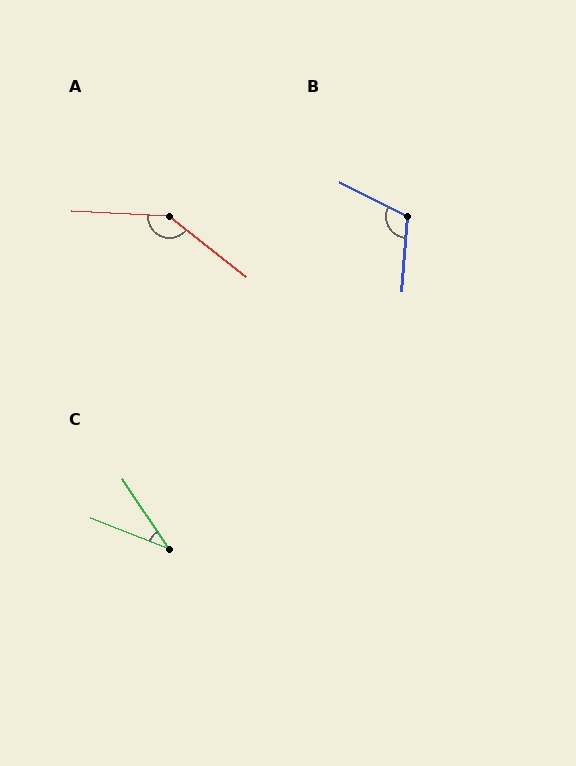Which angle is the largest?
A, at approximately 145 degrees.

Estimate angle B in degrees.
Approximately 112 degrees.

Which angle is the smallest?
C, at approximately 35 degrees.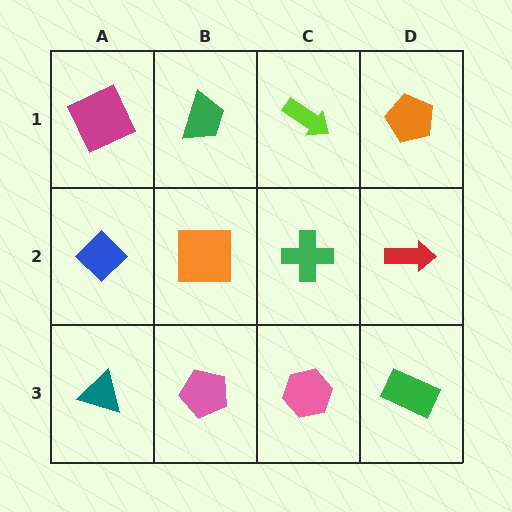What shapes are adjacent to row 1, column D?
A red arrow (row 2, column D), a lime arrow (row 1, column C).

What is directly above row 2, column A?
A magenta square.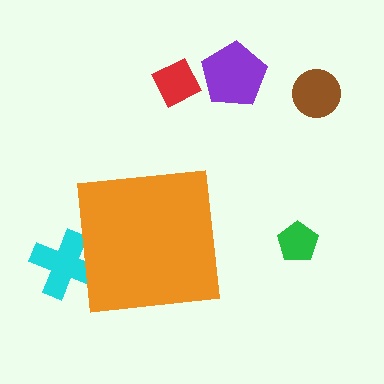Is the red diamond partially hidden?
No, the red diamond is fully visible.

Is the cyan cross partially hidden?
Yes, the cyan cross is partially hidden behind the orange square.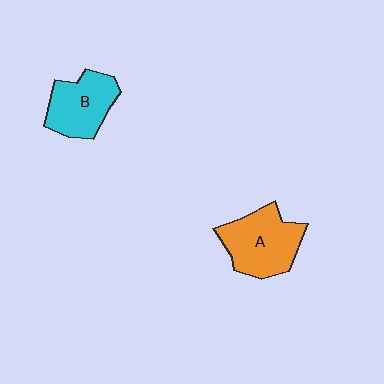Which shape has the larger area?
Shape A (orange).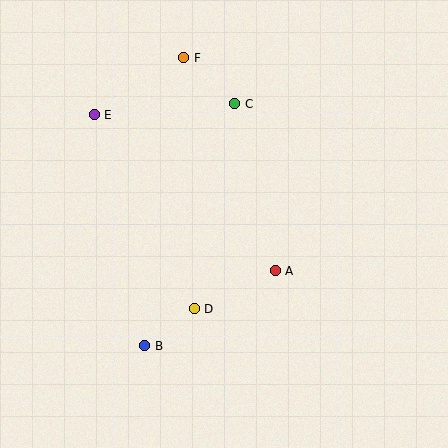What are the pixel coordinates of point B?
Point B is at (145, 346).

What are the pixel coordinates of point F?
Point F is at (184, 58).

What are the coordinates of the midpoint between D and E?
The midpoint between D and E is at (144, 212).